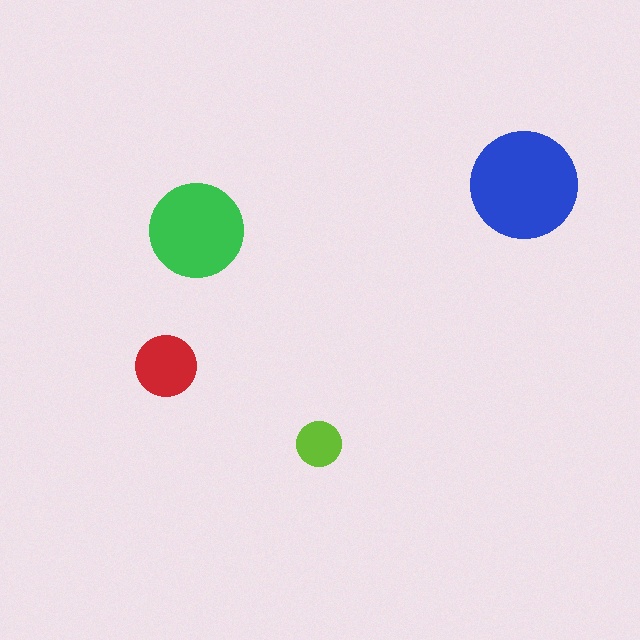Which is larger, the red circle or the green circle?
The green one.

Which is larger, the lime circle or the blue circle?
The blue one.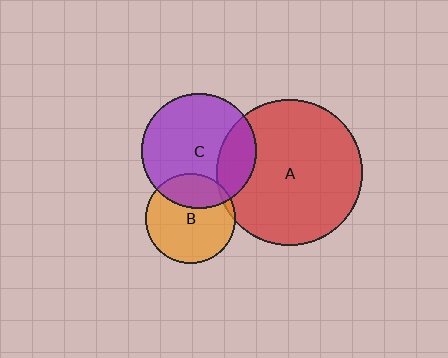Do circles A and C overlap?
Yes.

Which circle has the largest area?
Circle A (red).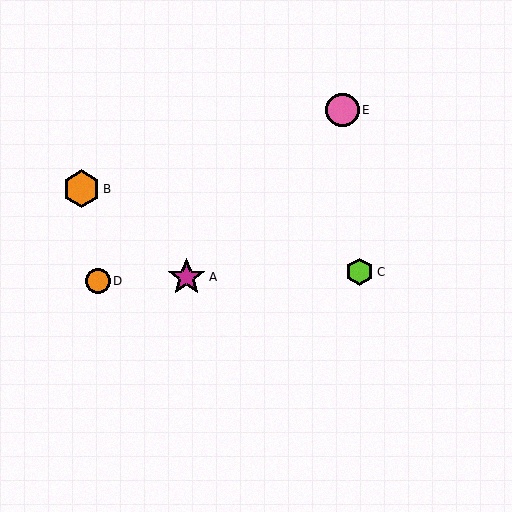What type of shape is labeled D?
Shape D is an orange circle.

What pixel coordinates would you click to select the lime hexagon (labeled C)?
Click at (360, 272) to select the lime hexagon C.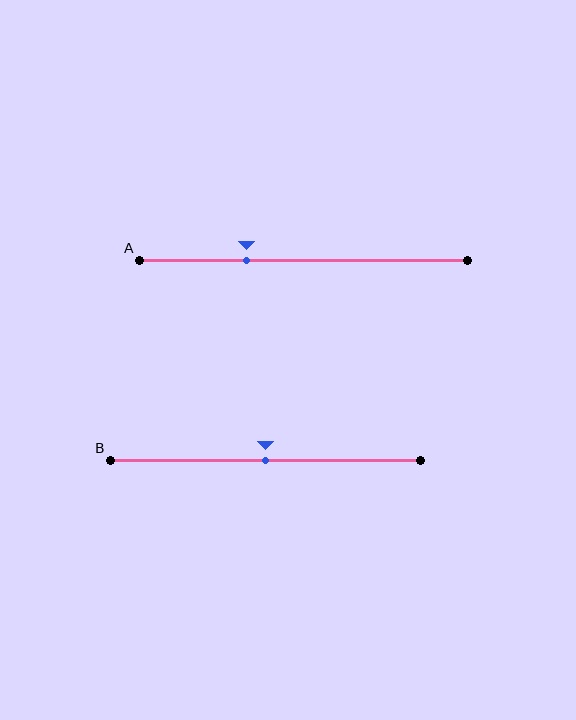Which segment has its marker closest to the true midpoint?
Segment B has its marker closest to the true midpoint.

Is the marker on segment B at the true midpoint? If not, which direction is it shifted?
Yes, the marker on segment B is at the true midpoint.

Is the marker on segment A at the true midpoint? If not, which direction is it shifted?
No, the marker on segment A is shifted to the left by about 17% of the segment length.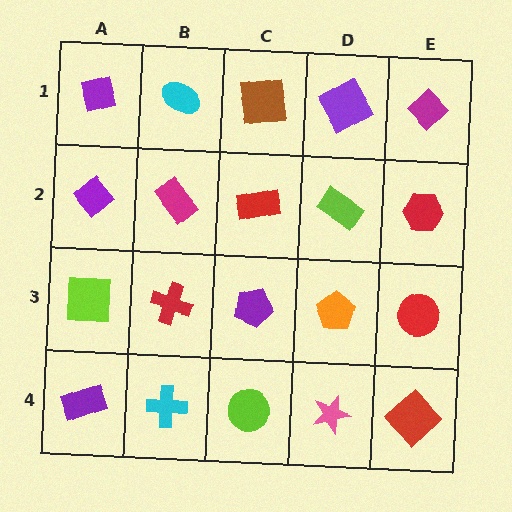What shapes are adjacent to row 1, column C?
A red rectangle (row 2, column C), a cyan ellipse (row 1, column B), a purple square (row 1, column D).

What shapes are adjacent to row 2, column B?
A cyan ellipse (row 1, column B), a red cross (row 3, column B), a purple diamond (row 2, column A), a red rectangle (row 2, column C).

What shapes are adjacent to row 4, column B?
A red cross (row 3, column B), a purple rectangle (row 4, column A), a lime circle (row 4, column C).